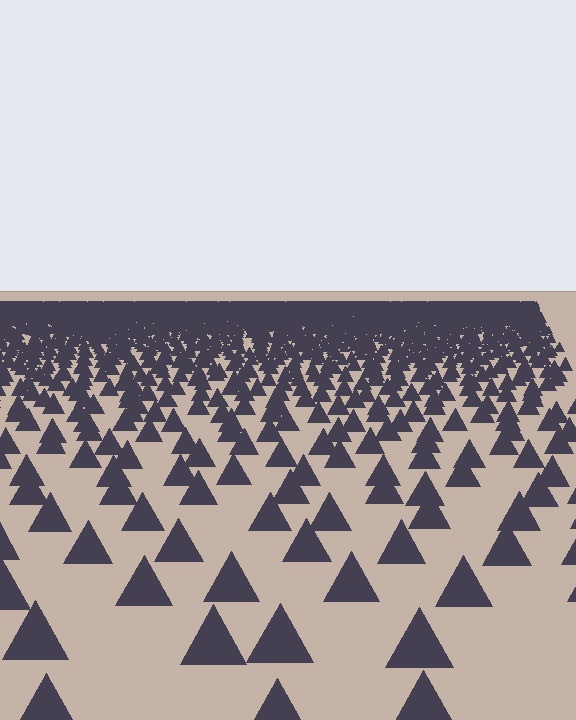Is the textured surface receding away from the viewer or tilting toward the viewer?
The surface is receding away from the viewer. Texture elements get smaller and denser toward the top.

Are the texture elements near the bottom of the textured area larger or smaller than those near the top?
Larger. Near the bottom, elements are closer to the viewer and appear at a bigger on-screen size.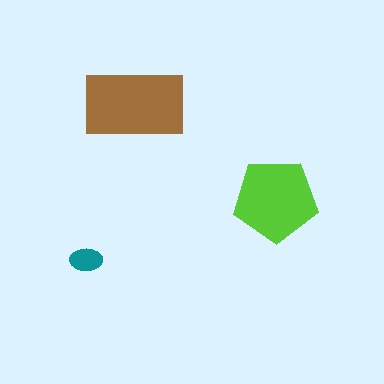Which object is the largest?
The brown rectangle.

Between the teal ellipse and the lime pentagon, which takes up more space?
The lime pentagon.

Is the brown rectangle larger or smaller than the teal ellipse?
Larger.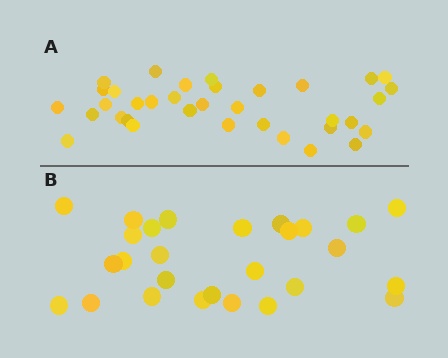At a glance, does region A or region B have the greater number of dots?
Region A (the top region) has more dots.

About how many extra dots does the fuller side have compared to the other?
Region A has roughly 8 or so more dots than region B.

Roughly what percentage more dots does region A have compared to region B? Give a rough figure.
About 30% more.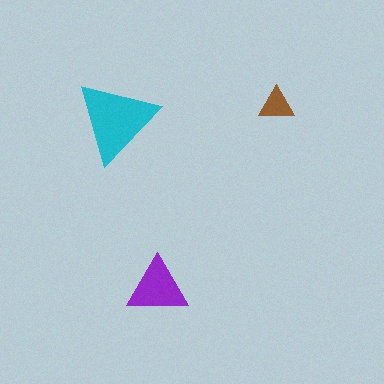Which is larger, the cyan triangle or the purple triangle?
The cyan one.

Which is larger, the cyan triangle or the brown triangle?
The cyan one.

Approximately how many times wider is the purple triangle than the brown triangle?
About 1.5 times wider.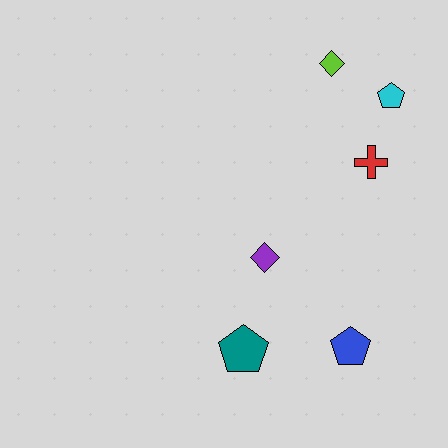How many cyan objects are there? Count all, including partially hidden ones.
There is 1 cyan object.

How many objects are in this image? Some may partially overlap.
There are 6 objects.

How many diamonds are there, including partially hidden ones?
There are 2 diamonds.